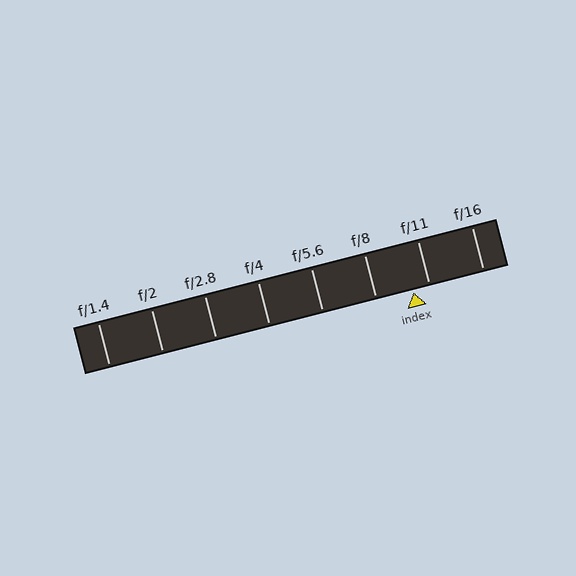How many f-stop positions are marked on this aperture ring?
There are 8 f-stop positions marked.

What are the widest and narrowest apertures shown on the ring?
The widest aperture shown is f/1.4 and the narrowest is f/16.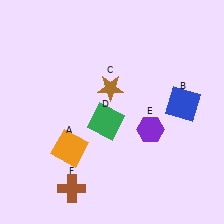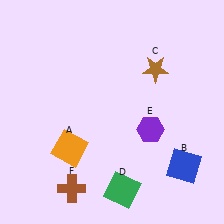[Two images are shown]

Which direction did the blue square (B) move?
The blue square (B) moved down.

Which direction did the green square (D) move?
The green square (D) moved down.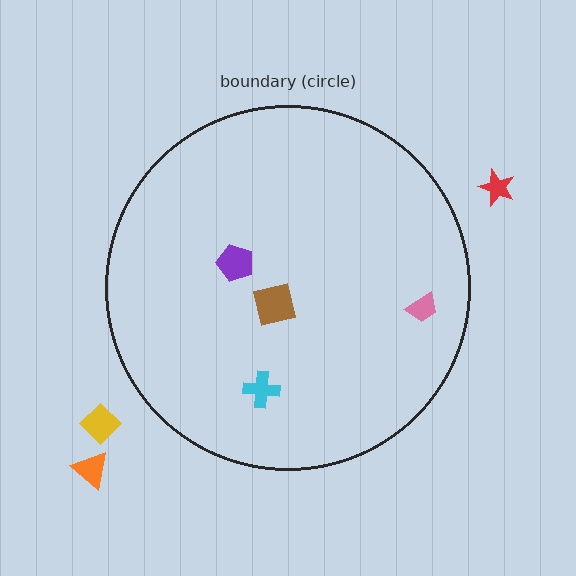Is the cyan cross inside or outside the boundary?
Inside.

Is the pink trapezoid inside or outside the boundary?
Inside.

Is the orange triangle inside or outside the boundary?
Outside.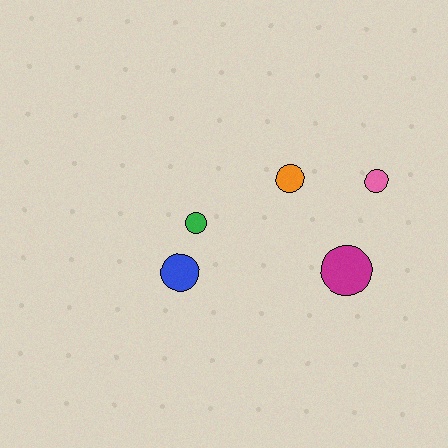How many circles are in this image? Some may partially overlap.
There are 5 circles.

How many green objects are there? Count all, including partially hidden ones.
There is 1 green object.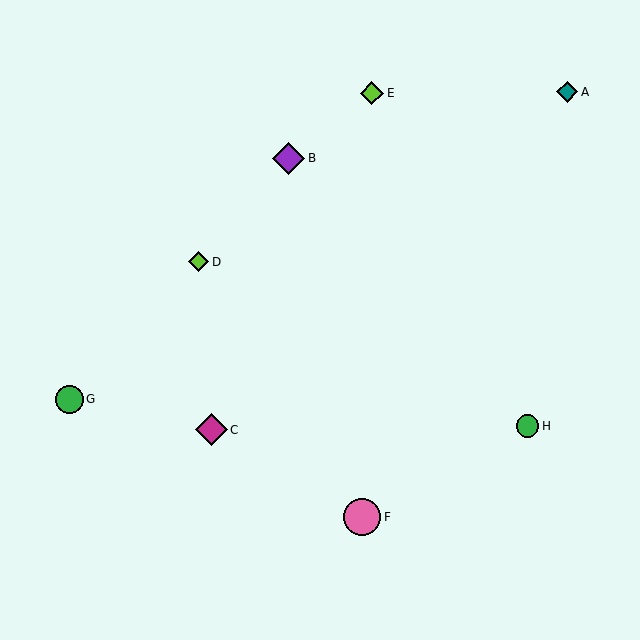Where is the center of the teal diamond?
The center of the teal diamond is at (567, 92).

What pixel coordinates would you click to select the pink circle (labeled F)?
Click at (362, 517) to select the pink circle F.